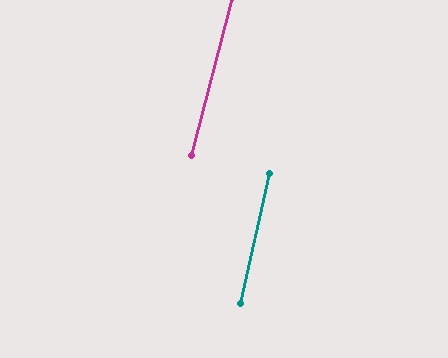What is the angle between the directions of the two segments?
Approximately 2 degrees.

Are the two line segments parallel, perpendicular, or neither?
Parallel — their directions differ by only 1.9°.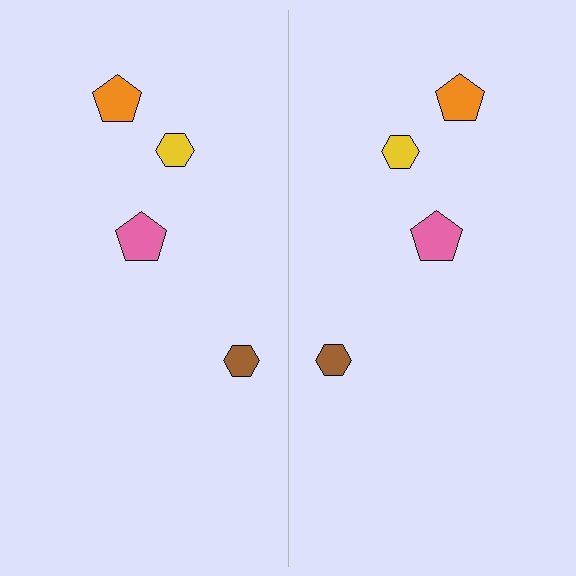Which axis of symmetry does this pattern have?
The pattern has a vertical axis of symmetry running through the center of the image.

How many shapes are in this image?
There are 8 shapes in this image.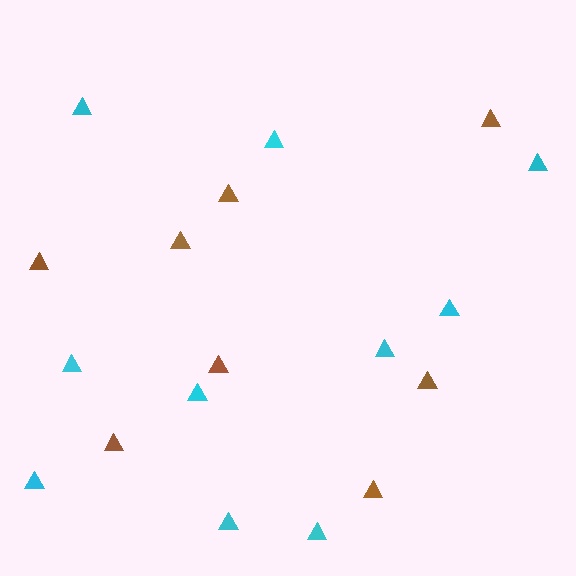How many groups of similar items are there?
There are 2 groups: one group of cyan triangles (10) and one group of brown triangles (8).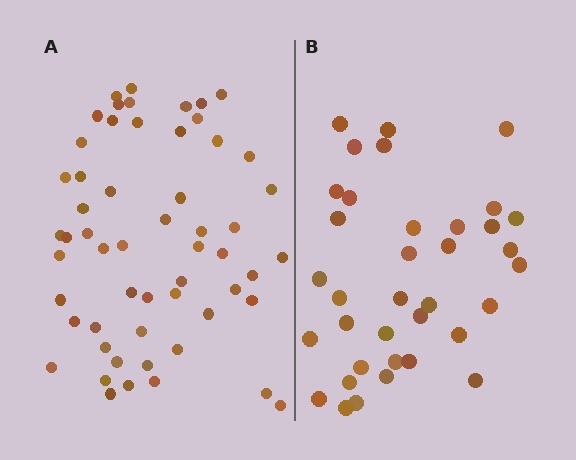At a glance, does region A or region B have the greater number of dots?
Region A (the left region) has more dots.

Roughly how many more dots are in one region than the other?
Region A has approximately 20 more dots than region B.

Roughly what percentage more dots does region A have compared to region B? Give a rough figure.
About 55% more.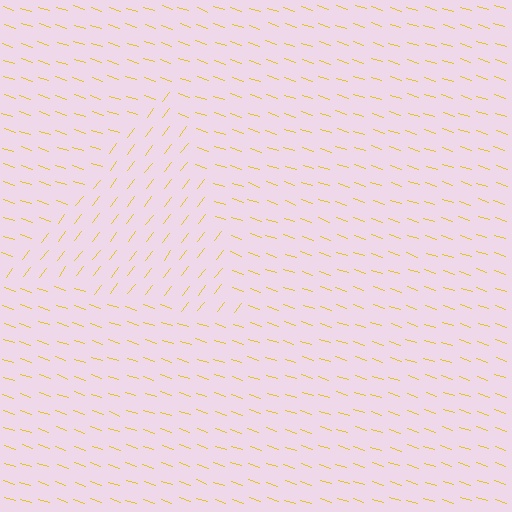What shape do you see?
I see a triangle.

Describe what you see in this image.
The image is filled with small yellow line segments. A triangle region in the image has lines oriented differently from the surrounding lines, creating a visible texture boundary.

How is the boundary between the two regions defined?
The boundary is defined purely by a change in line orientation (approximately 70 degrees difference). All lines are the same color and thickness.